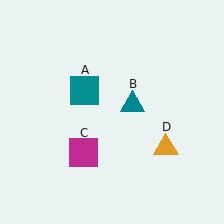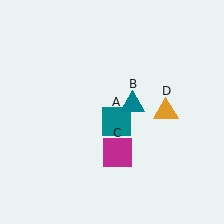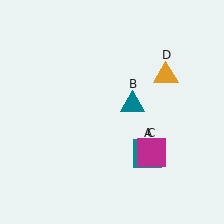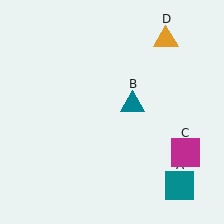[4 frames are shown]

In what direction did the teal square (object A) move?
The teal square (object A) moved down and to the right.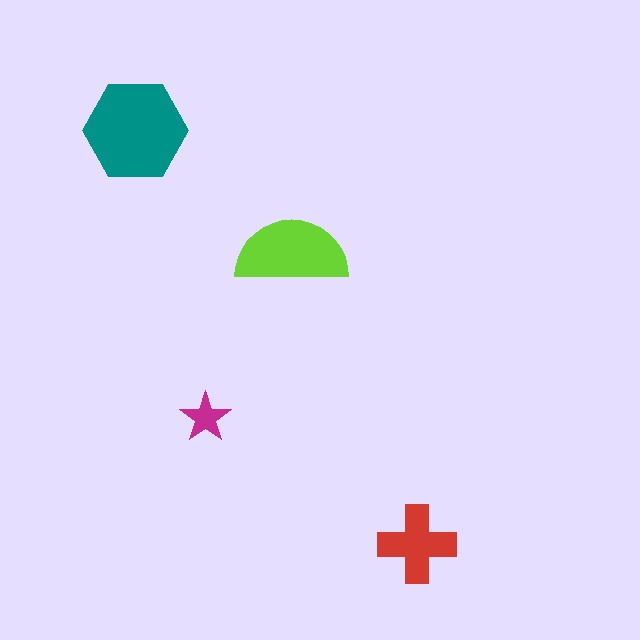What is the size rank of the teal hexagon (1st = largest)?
1st.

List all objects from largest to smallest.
The teal hexagon, the lime semicircle, the red cross, the magenta star.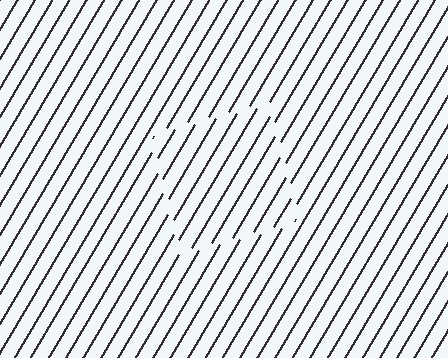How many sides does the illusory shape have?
4 sides — the line-ends trace a square.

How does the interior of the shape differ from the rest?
The interior of the shape contains the same grating, shifted by half a period — the contour is defined by the phase discontinuity where line-ends from the inner and outer gratings abut.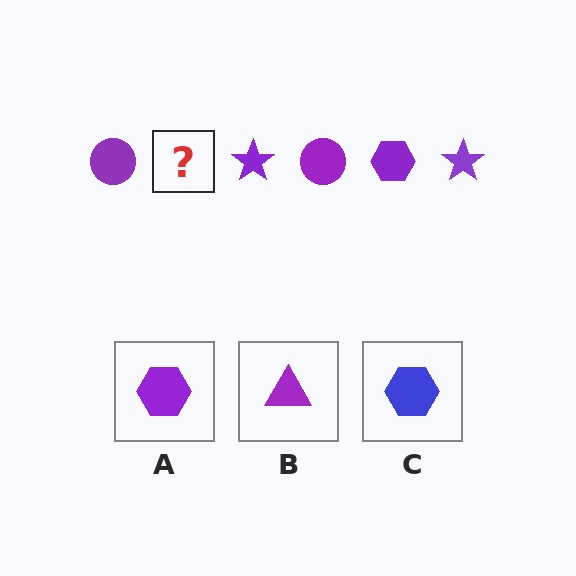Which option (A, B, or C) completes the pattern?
A.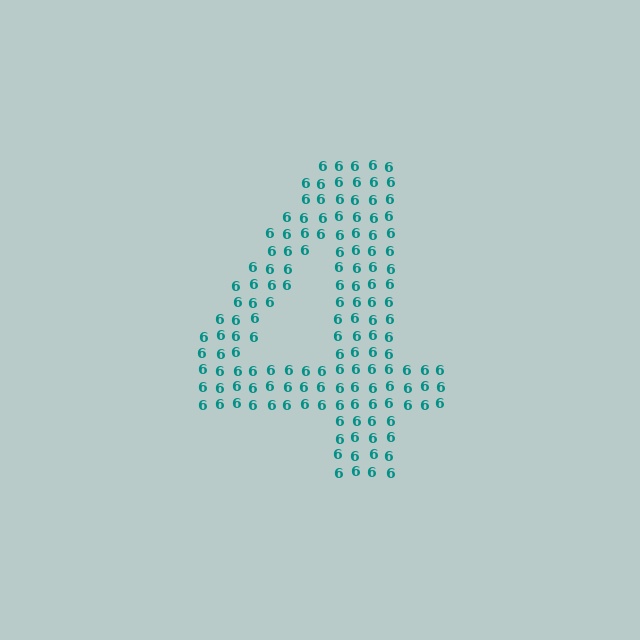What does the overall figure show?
The overall figure shows the digit 4.